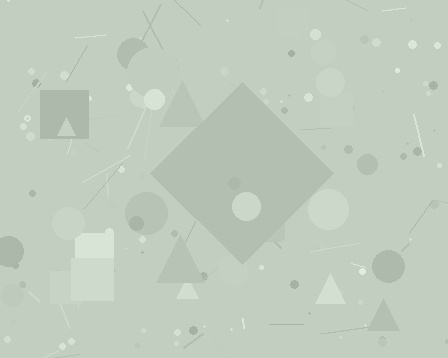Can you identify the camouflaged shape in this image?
The camouflaged shape is a diamond.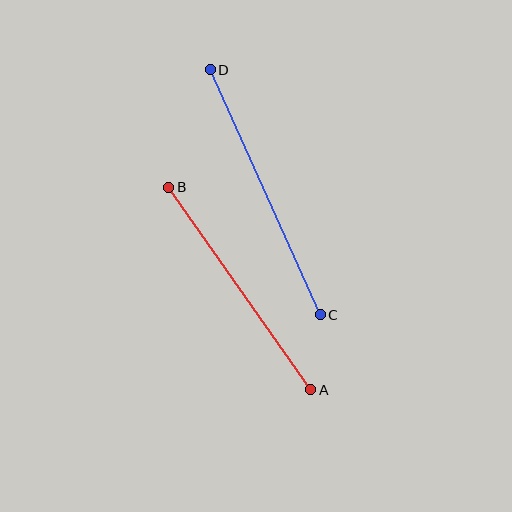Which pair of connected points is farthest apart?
Points C and D are farthest apart.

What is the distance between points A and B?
The distance is approximately 247 pixels.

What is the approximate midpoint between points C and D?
The midpoint is at approximately (265, 192) pixels.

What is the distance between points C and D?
The distance is approximately 268 pixels.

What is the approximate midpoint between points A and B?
The midpoint is at approximately (240, 289) pixels.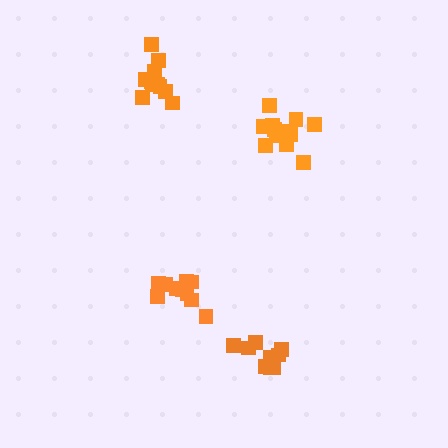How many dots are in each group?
Group 1: 11 dots, Group 2: 10 dots, Group 3: 9 dots, Group 4: 12 dots (42 total).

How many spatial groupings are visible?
There are 4 spatial groupings.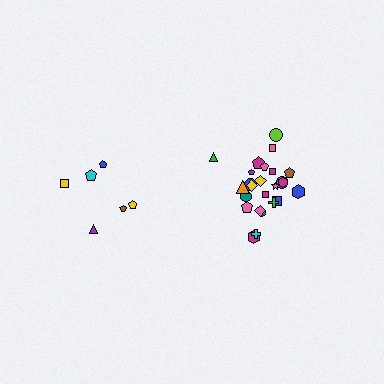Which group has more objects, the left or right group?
The right group.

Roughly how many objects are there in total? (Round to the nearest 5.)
Roughly 30 objects in total.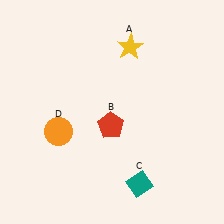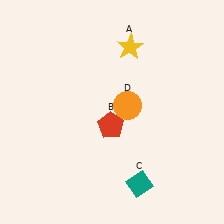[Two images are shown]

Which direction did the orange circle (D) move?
The orange circle (D) moved right.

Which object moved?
The orange circle (D) moved right.